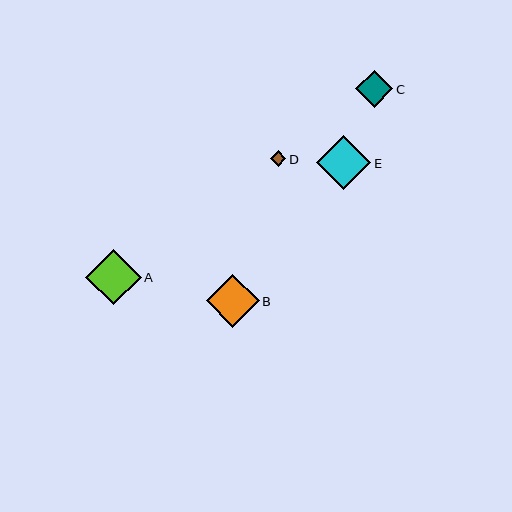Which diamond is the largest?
Diamond A is the largest with a size of approximately 56 pixels.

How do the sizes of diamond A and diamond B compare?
Diamond A and diamond B are approximately the same size.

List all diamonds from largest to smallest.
From largest to smallest: A, E, B, C, D.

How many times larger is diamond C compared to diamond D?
Diamond C is approximately 2.4 times the size of diamond D.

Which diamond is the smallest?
Diamond D is the smallest with a size of approximately 15 pixels.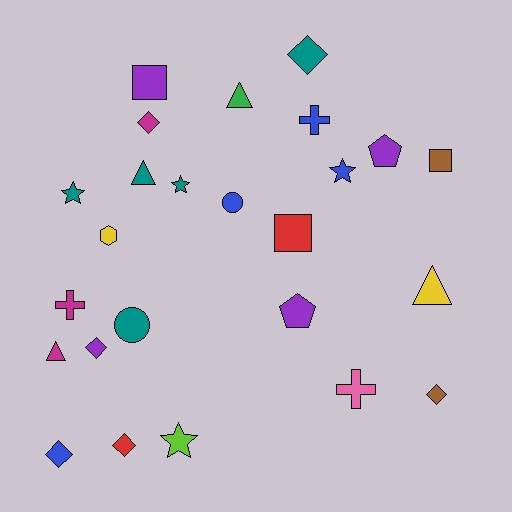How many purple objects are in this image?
There are 4 purple objects.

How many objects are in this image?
There are 25 objects.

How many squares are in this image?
There are 3 squares.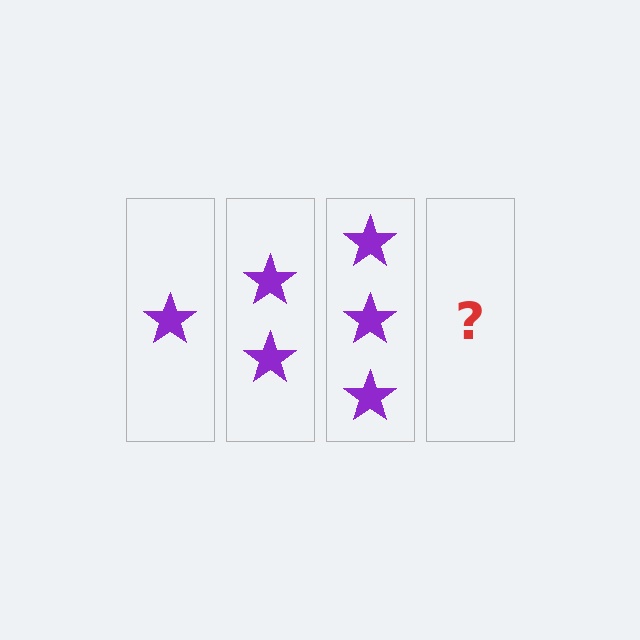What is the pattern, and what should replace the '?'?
The pattern is that each step adds one more star. The '?' should be 4 stars.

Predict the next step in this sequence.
The next step is 4 stars.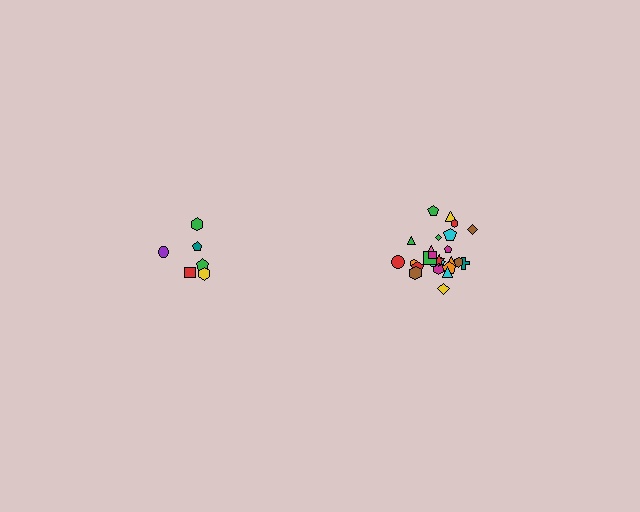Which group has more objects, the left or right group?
The right group.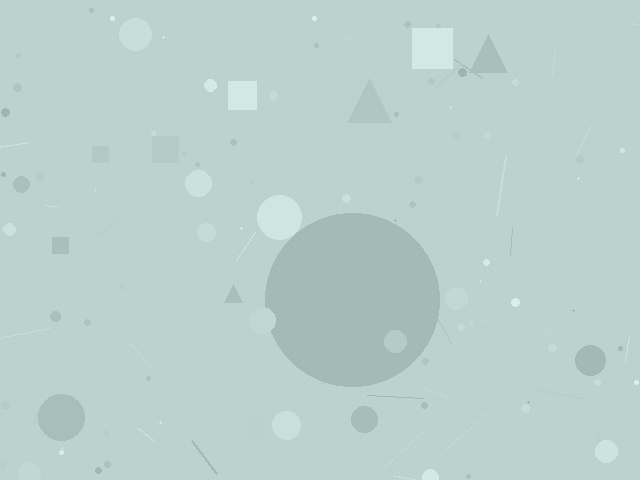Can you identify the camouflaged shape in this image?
The camouflaged shape is a circle.